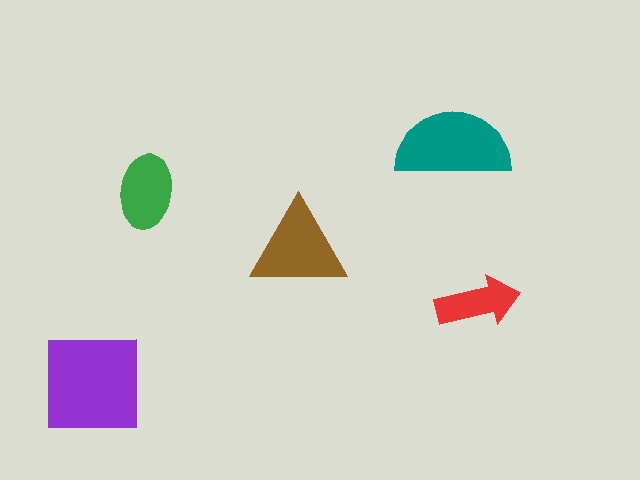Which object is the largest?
The purple square.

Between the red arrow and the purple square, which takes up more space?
The purple square.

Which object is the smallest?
The red arrow.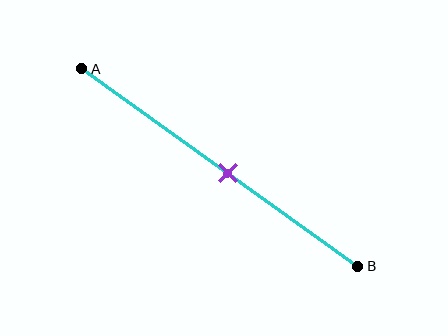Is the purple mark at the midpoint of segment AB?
Yes, the mark is approximately at the midpoint.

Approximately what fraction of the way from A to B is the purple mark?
The purple mark is approximately 55% of the way from A to B.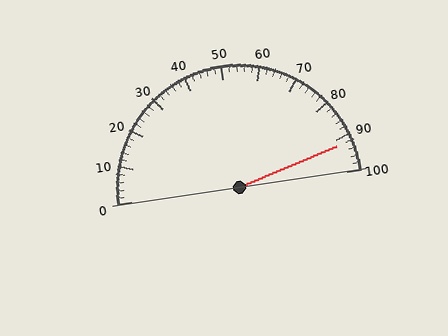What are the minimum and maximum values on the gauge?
The gauge ranges from 0 to 100.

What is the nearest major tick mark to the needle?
The nearest major tick mark is 90.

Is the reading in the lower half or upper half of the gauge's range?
The reading is in the upper half of the range (0 to 100).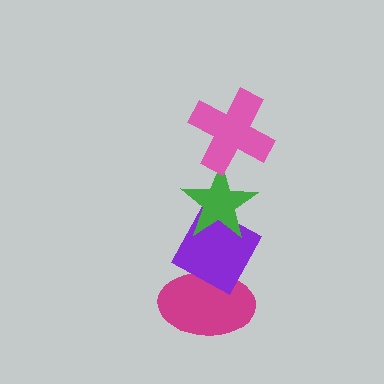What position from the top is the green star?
The green star is 2nd from the top.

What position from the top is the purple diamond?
The purple diamond is 3rd from the top.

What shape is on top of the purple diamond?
The green star is on top of the purple diamond.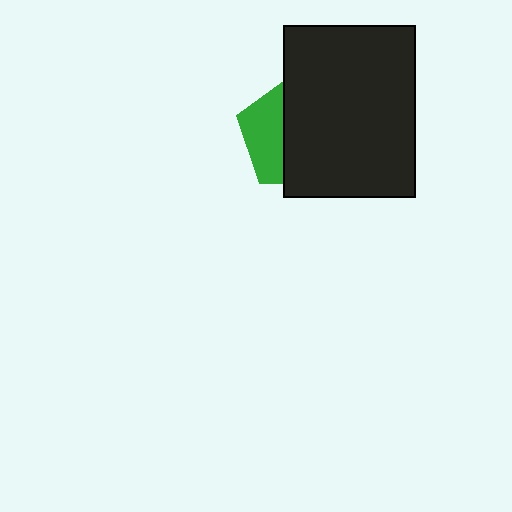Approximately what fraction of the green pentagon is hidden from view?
Roughly 64% of the green pentagon is hidden behind the black rectangle.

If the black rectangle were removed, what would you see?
You would see the complete green pentagon.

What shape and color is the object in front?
The object in front is a black rectangle.